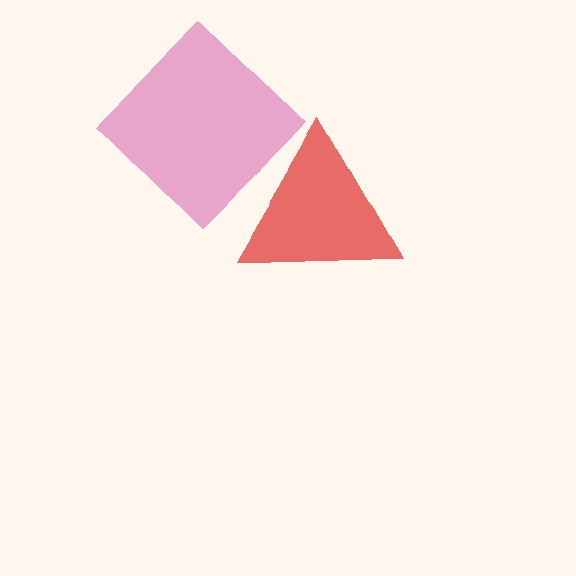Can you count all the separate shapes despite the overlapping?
Yes, there are 2 separate shapes.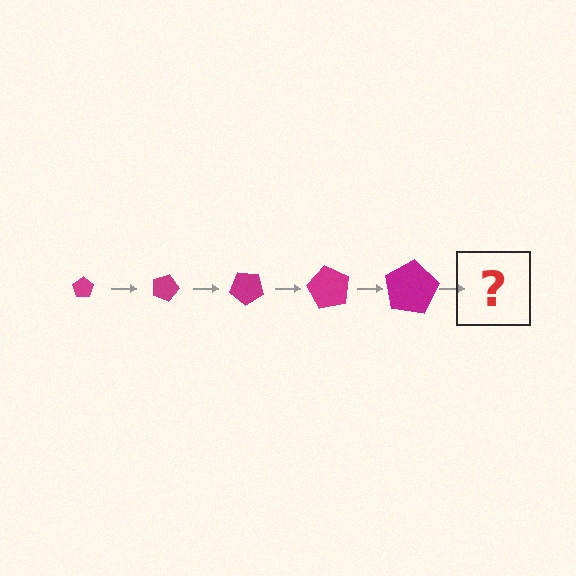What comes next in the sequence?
The next element should be a pentagon, larger than the previous one and rotated 100 degrees from the start.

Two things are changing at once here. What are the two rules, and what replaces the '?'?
The two rules are that the pentagon grows larger each step and it rotates 20 degrees each step. The '?' should be a pentagon, larger than the previous one and rotated 100 degrees from the start.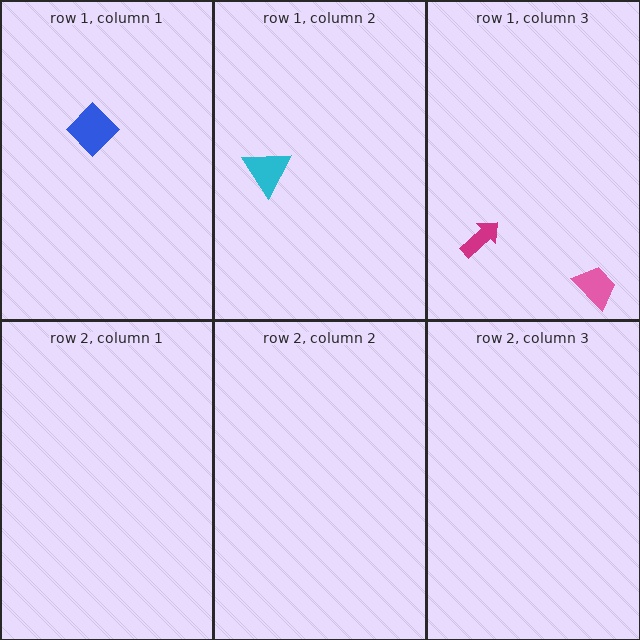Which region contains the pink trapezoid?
The row 1, column 3 region.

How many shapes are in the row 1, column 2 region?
1.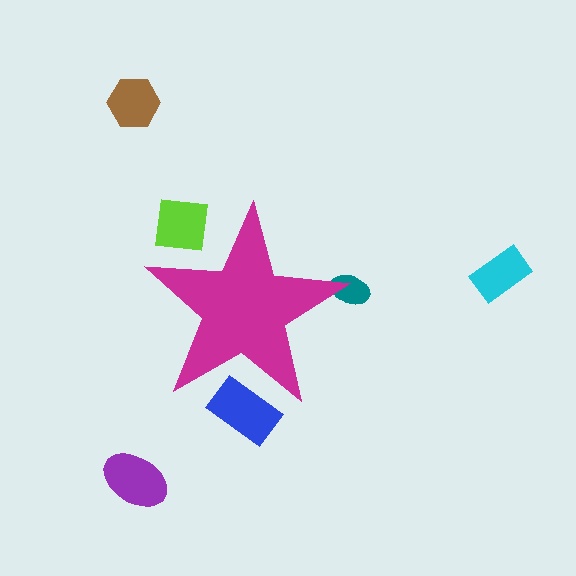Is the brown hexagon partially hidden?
No, the brown hexagon is fully visible.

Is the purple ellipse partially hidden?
No, the purple ellipse is fully visible.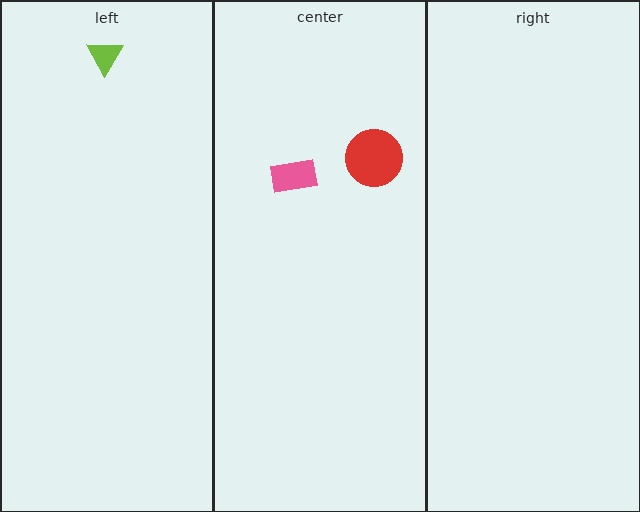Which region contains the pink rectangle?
The center region.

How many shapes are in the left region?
1.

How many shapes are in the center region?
2.